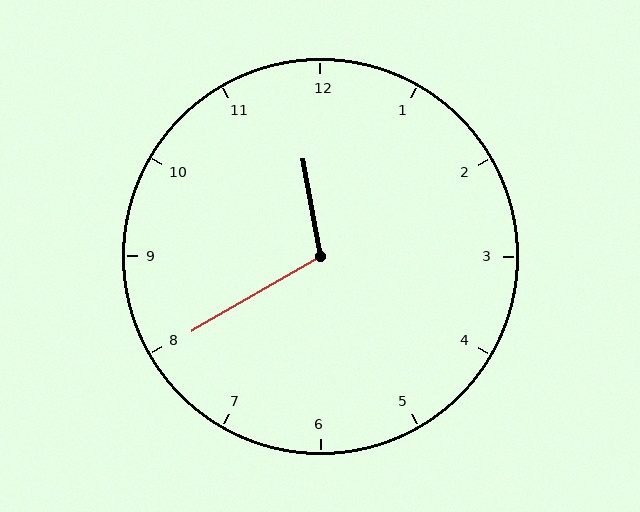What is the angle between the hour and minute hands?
Approximately 110 degrees.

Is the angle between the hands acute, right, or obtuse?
It is obtuse.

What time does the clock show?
11:40.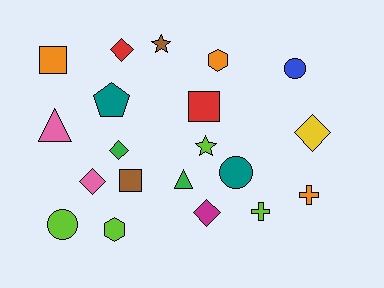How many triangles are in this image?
There are 2 triangles.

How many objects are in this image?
There are 20 objects.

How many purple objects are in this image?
There are no purple objects.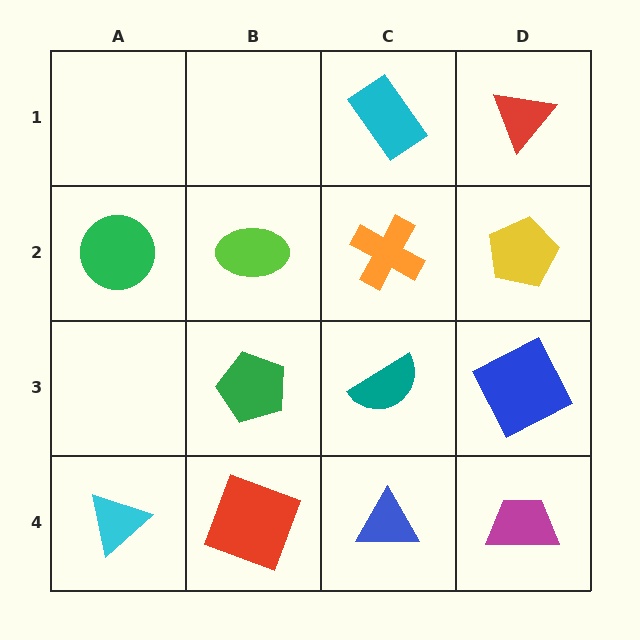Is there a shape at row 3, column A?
No, that cell is empty.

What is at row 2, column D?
A yellow pentagon.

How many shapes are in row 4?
4 shapes.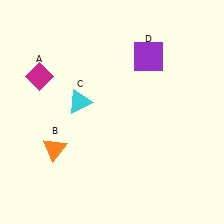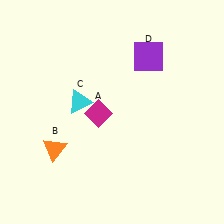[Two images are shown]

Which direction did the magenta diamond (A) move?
The magenta diamond (A) moved right.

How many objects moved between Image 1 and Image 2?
1 object moved between the two images.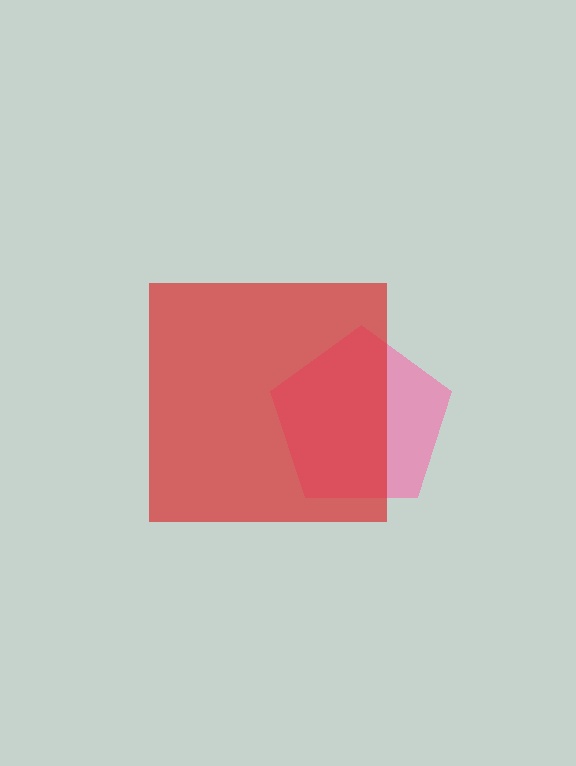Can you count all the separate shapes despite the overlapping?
Yes, there are 2 separate shapes.